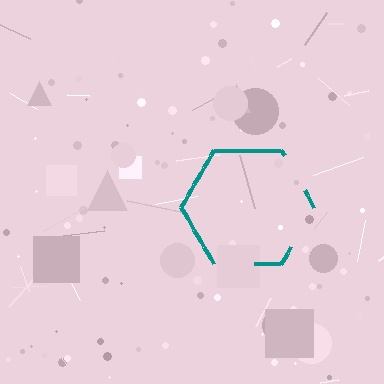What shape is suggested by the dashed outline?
The dashed outline suggests a hexagon.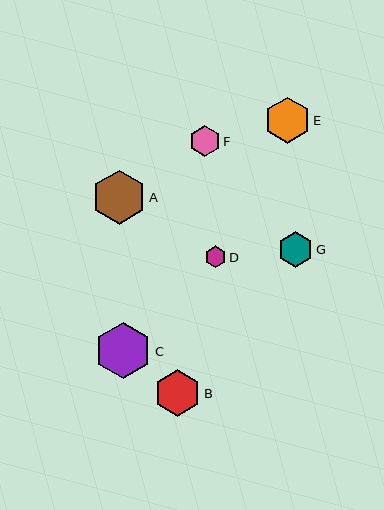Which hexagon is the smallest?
Hexagon D is the smallest with a size of approximately 22 pixels.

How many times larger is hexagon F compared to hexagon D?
Hexagon F is approximately 1.4 times the size of hexagon D.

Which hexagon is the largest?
Hexagon C is the largest with a size of approximately 57 pixels.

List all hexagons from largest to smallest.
From largest to smallest: C, A, B, E, G, F, D.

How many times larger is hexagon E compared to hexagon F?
Hexagon E is approximately 1.5 times the size of hexagon F.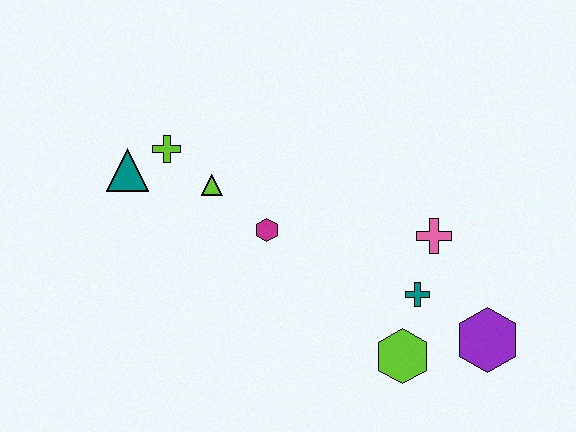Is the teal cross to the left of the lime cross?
No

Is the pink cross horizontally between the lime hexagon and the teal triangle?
No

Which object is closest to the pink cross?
The teal cross is closest to the pink cross.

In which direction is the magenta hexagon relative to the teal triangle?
The magenta hexagon is to the right of the teal triangle.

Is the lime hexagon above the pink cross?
No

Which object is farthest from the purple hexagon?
The teal triangle is farthest from the purple hexagon.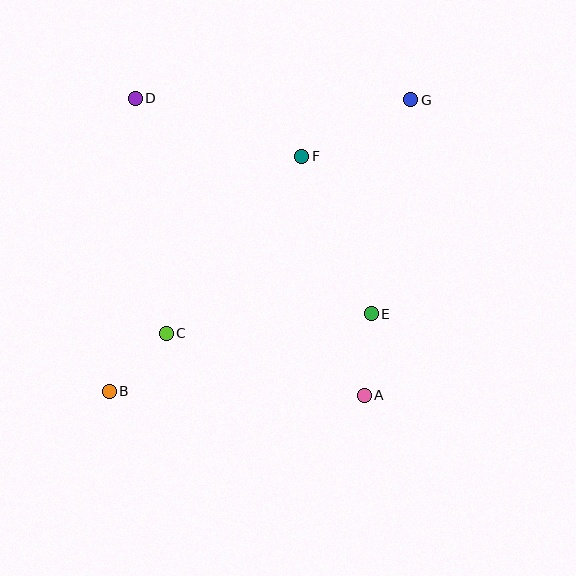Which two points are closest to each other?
Points B and C are closest to each other.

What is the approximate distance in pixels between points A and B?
The distance between A and B is approximately 255 pixels.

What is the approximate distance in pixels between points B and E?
The distance between B and E is approximately 273 pixels.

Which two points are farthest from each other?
Points B and G are farthest from each other.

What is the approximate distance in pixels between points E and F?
The distance between E and F is approximately 172 pixels.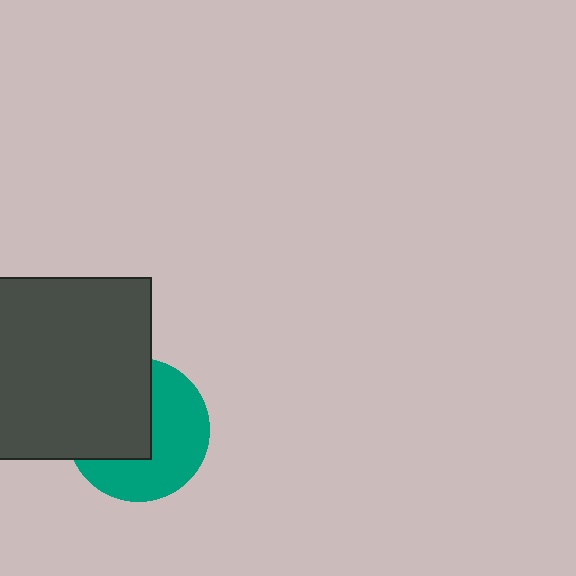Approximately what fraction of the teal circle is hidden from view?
Roughly 46% of the teal circle is hidden behind the dark gray square.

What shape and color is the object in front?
The object in front is a dark gray square.